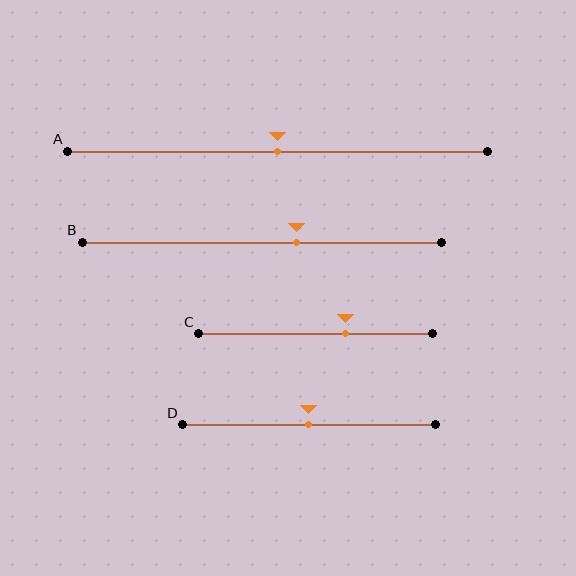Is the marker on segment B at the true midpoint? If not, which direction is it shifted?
No, the marker on segment B is shifted to the right by about 10% of the segment length.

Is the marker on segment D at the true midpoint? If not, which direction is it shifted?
Yes, the marker on segment D is at the true midpoint.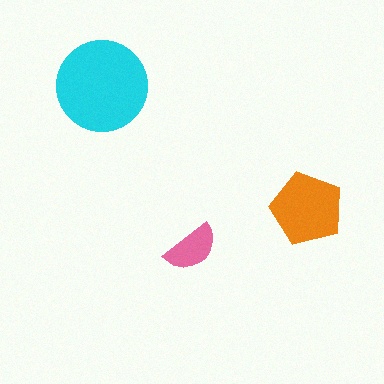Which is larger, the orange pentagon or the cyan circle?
The cyan circle.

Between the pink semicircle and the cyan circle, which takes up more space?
The cyan circle.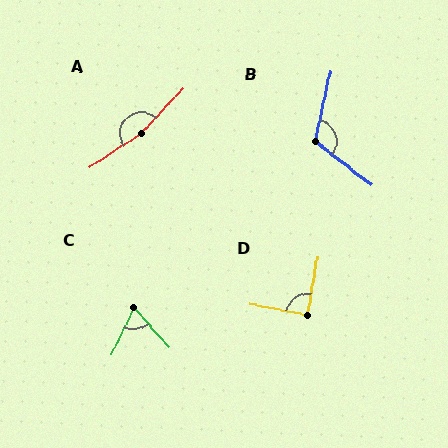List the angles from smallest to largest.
C (67°), D (89°), B (115°), A (167°).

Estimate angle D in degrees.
Approximately 89 degrees.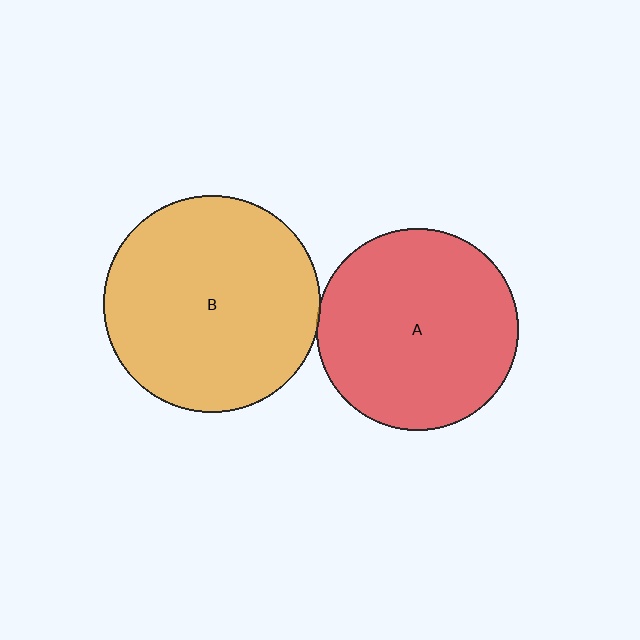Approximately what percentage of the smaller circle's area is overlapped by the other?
Approximately 5%.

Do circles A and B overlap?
Yes.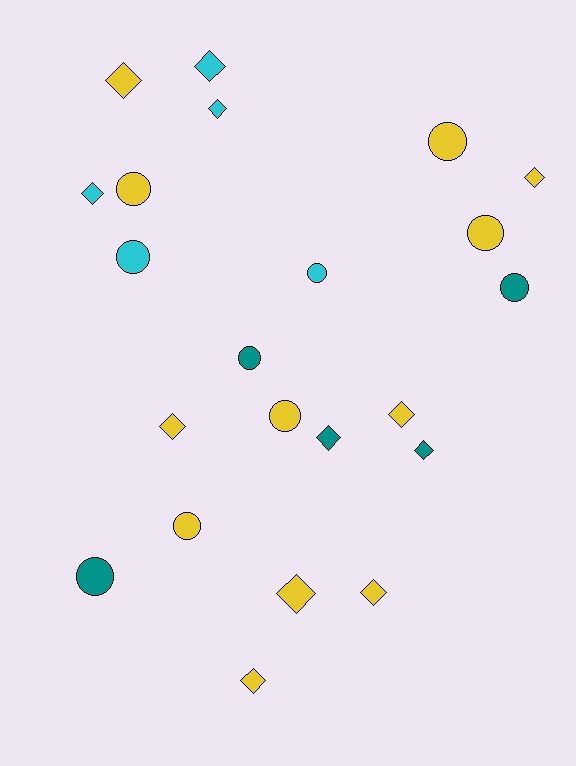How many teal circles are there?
There are 3 teal circles.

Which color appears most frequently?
Yellow, with 12 objects.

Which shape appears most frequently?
Diamond, with 12 objects.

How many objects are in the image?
There are 22 objects.